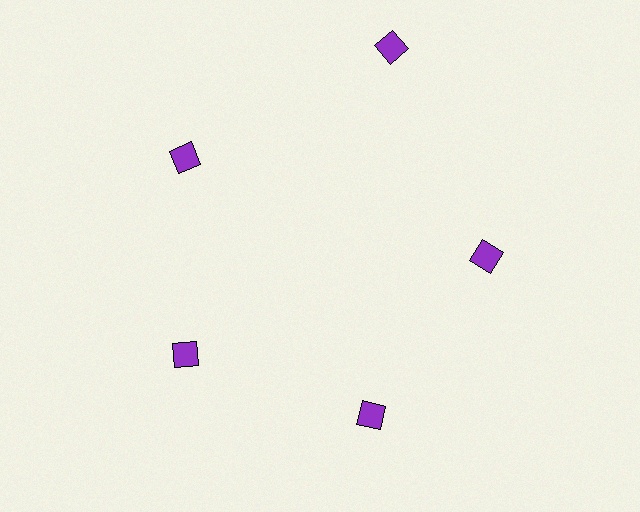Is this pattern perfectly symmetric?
No. The 5 purple diamonds are arranged in a ring, but one element near the 1 o'clock position is pushed outward from the center, breaking the 5-fold rotational symmetry.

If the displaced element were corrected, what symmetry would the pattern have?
It would have 5-fold rotational symmetry — the pattern would map onto itself every 72 degrees.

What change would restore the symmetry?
The symmetry would be restored by moving it inward, back onto the ring so that all 5 diamonds sit at equal angles and equal distance from the center.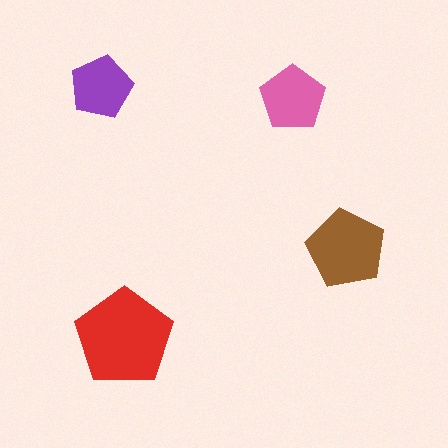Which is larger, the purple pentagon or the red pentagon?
The red one.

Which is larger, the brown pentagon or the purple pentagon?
The brown one.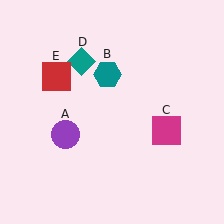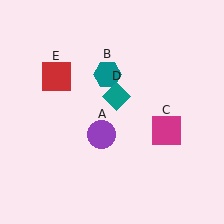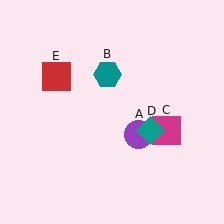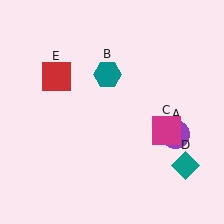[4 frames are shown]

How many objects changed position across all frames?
2 objects changed position: purple circle (object A), teal diamond (object D).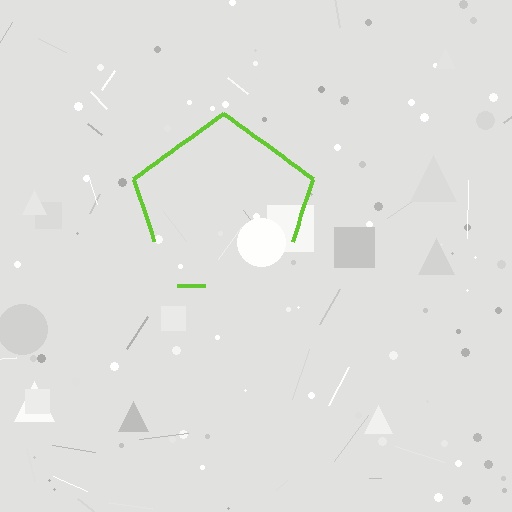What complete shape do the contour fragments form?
The contour fragments form a pentagon.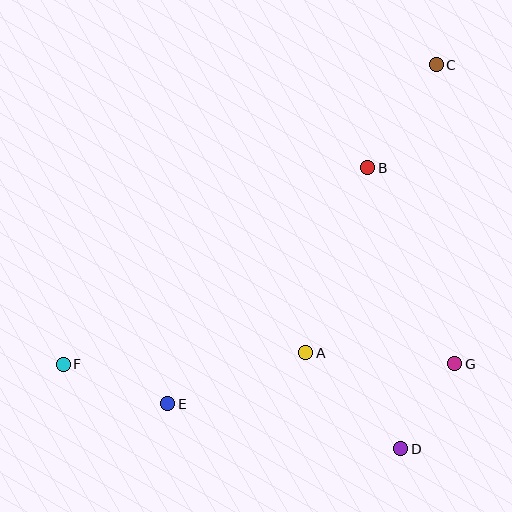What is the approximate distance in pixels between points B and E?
The distance between B and E is approximately 309 pixels.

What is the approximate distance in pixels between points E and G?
The distance between E and G is approximately 290 pixels.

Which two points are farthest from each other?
Points C and F are farthest from each other.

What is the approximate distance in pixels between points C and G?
The distance between C and G is approximately 300 pixels.